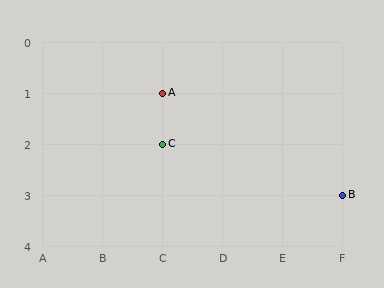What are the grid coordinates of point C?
Point C is at grid coordinates (C, 2).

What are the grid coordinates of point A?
Point A is at grid coordinates (C, 1).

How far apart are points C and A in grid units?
Points C and A are 1 row apart.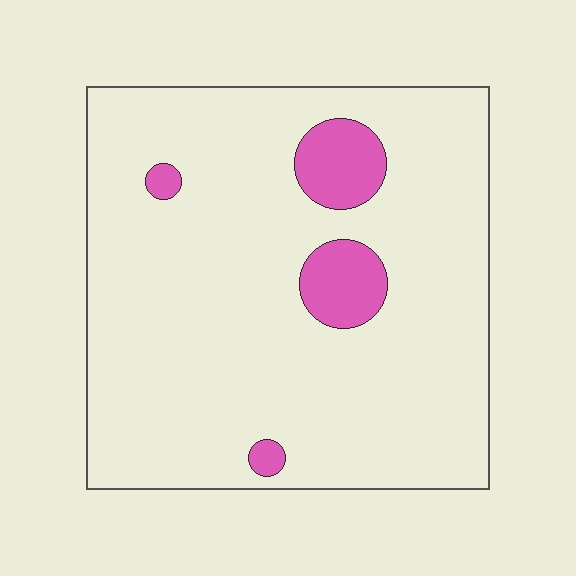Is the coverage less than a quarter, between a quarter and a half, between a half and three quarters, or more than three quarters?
Less than a quarter.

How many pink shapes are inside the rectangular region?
4.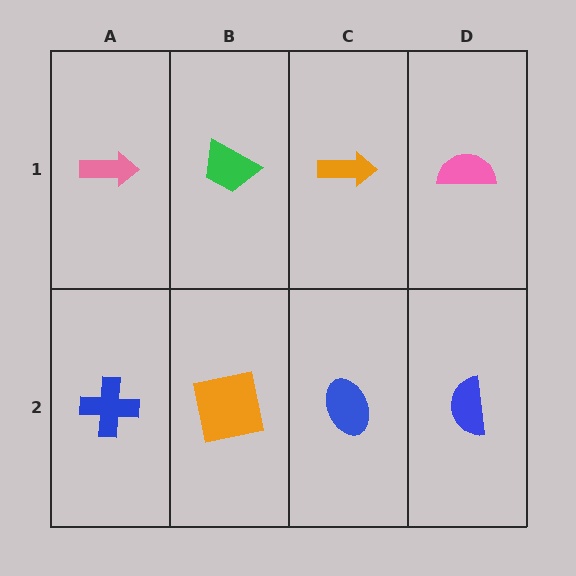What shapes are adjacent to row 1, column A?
A blue cross (row 2, column A), a green trapezoid (row 1, column B).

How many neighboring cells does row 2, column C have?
3.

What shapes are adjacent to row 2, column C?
An orange arrow (row 1, column C), an orange square (row 2, column B), a blue semicircle (row 2, column D).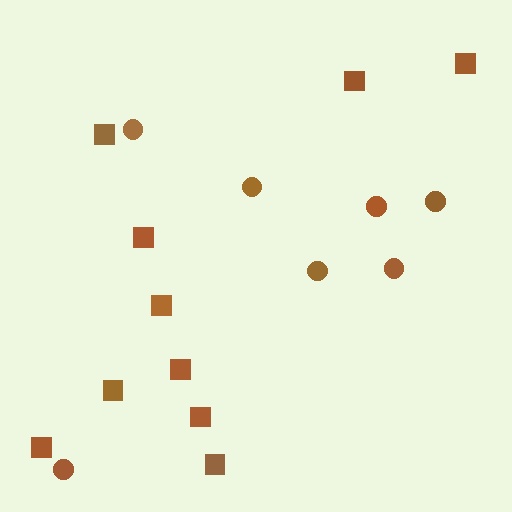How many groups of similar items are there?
There are 2 groups: one group of circles (7) and one group of squares (10).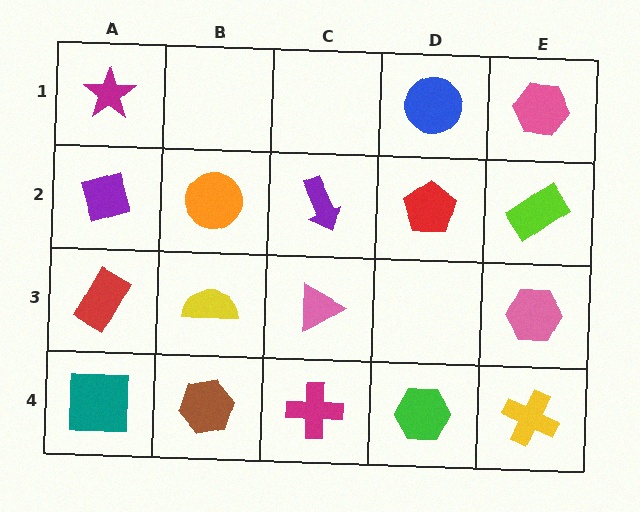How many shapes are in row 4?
5 shapes.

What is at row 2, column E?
A lime rectangle.